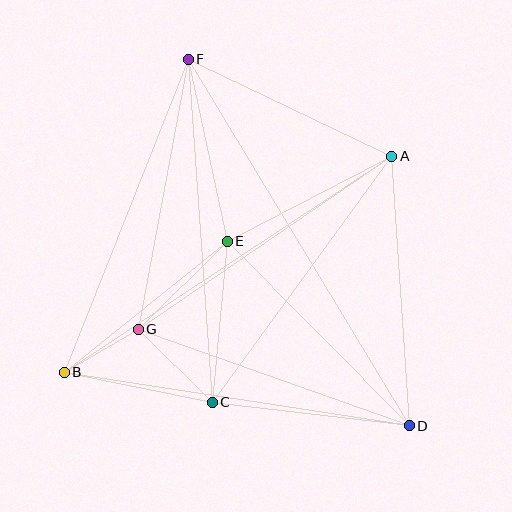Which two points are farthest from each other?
Points D and F are farthest from each other.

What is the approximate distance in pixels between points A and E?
The distance between A and E is approximately 185 pixels.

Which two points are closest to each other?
Points B and G are closest to each other.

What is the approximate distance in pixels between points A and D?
The distance between A and D is approximately 270 pixels.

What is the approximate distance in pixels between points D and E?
The distance between D and E is approximately 260 pixels.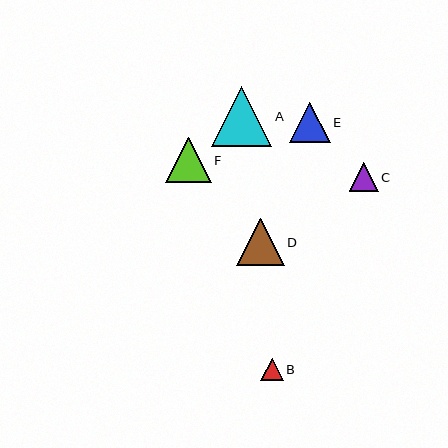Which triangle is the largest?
Triangle A is the largest with a size of approximately 60 pixels.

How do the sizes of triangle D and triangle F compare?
Triangle D and triangle F are approximately the same size.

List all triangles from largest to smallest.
From largest to smallest: A, D, F, E, C, B.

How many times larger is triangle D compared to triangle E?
Triangle D is approximately 1.2 times the size of triangle E.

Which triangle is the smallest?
Triangle B is the smallest with a size of approximately 22 pixels.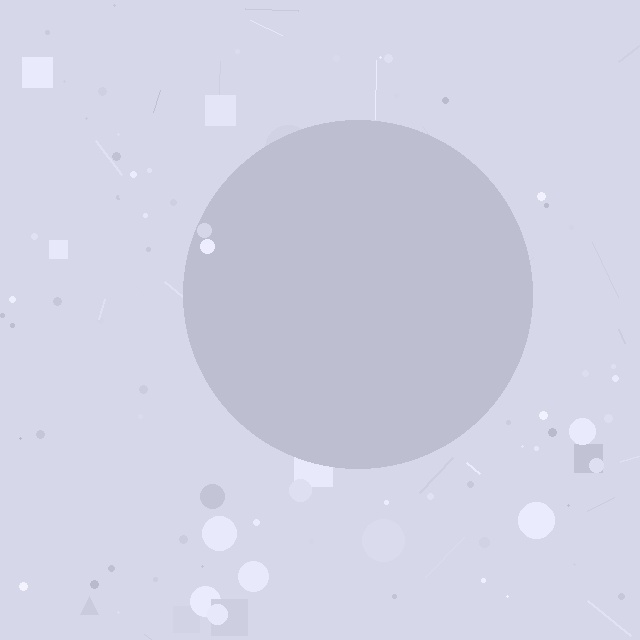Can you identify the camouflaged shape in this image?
The camouflaged shape is a circle.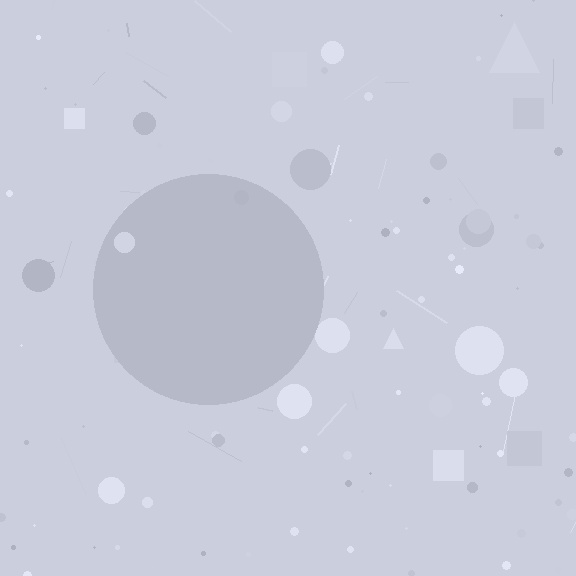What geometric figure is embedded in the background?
A circle is embedded in the background.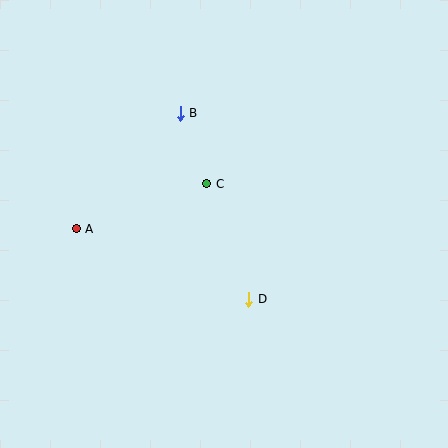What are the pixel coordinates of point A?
Point A is at (76, 229).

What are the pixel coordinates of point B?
Point B is at (180, 113).